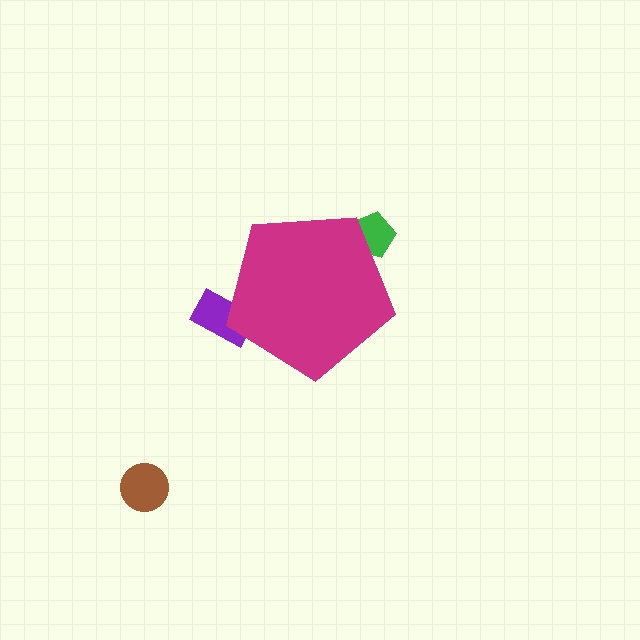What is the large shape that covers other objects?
A magenta pentagon.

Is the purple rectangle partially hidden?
Yes, the purple rectangle is partially hidden behind the magenta pentagon.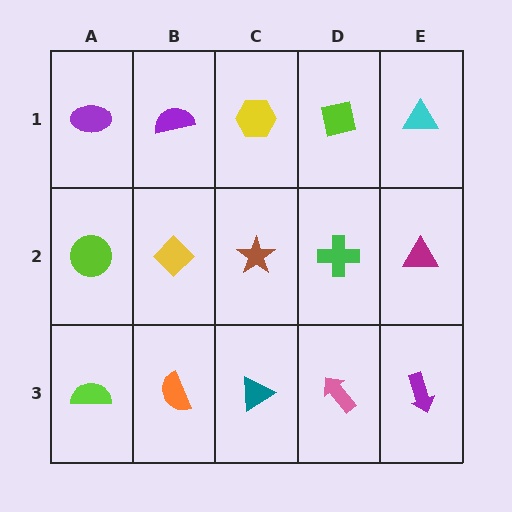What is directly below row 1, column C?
A brown star.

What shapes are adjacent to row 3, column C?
A brown star (row 2, column C), an orange semicircle (row 3, column B), a pink arrow (row 3, column D).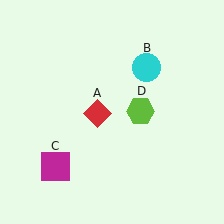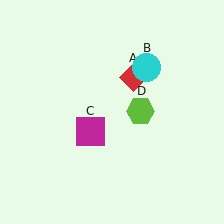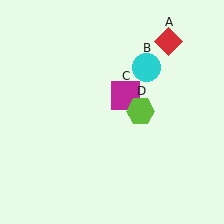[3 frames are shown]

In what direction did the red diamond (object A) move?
The red diamond (object A) moved up and to the right.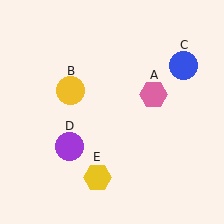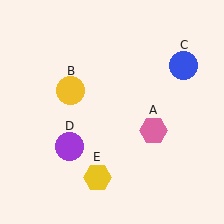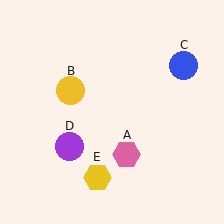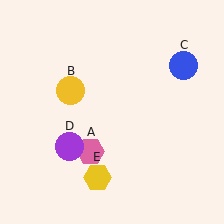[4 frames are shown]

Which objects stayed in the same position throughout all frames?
Yellow circle (object B) and blue circle (object C) and purple circle (object D) and yellow hexagon (object E) remained stationary.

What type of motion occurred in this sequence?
The pink hexagon (object A) rotated clockwise around the center of the scene.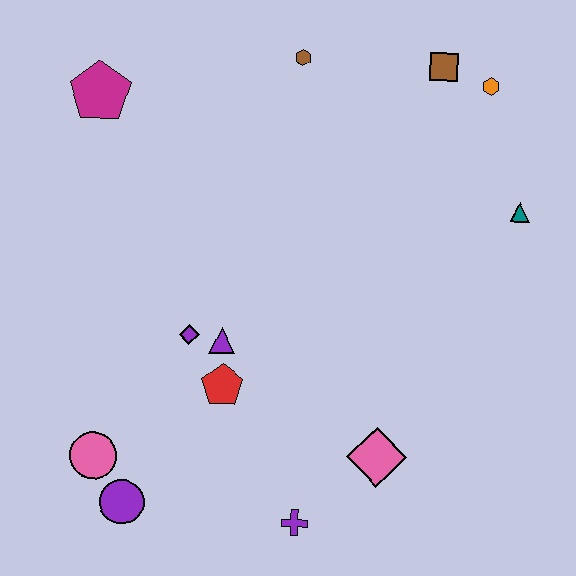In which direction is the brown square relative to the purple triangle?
The brown square is above the purple triangle.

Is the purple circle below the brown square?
Yes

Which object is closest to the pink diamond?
The purple cross is closest to the pink diamond.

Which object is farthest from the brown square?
The purple circle is farthest from the brown square.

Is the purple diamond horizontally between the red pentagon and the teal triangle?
No